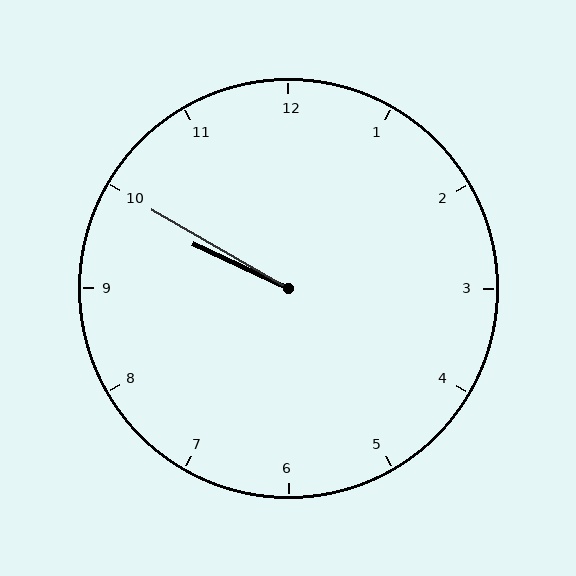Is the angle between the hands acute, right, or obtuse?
It is acute.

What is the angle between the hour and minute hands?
Approximately 5 degrees.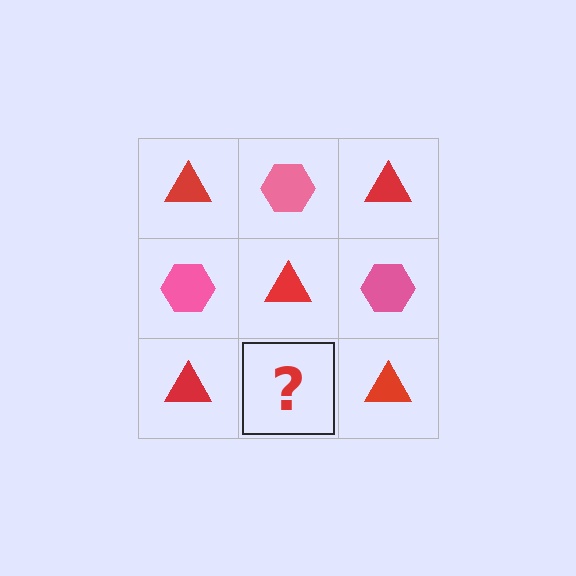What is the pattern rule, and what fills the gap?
The rule is that it alternates red triangle and pink hexagon in a checkerboard pattern. The gap should be filled with a pink hexagon.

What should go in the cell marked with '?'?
The missing cell should contain a pink hexagon.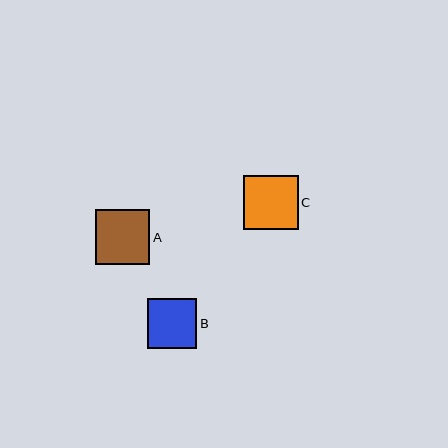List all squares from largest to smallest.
From largest to smallest: A, C, B.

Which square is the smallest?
Square B is the smallest with a size of approximately 50 pixels.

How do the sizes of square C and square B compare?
Square C and square B are approximately the same size.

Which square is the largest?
Square A is the largest with a size of approximately 55 pixels.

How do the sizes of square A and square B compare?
Square A and square B are approximately the same size.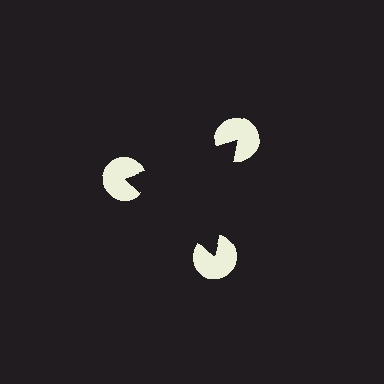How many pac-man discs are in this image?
There are 3 — one at each vertex of the illusory triangle.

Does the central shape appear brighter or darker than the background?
It typically appears slightly darker than the background, even though no actual brightness change is drawn.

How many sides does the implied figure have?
3 sides.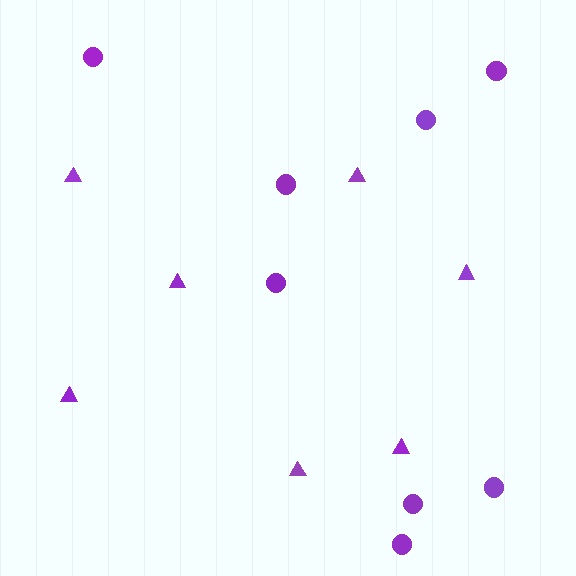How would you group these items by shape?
There are 2 groups: one group of triangles (7) and one group of circles (8).